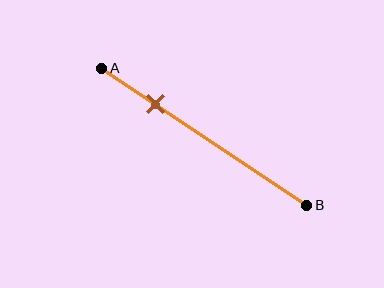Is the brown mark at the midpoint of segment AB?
No, the mark is at about 25% from A, not at the 50% midpoint.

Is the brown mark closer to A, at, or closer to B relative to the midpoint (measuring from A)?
The brown mark is closer to point A than the midpoint of segment AB.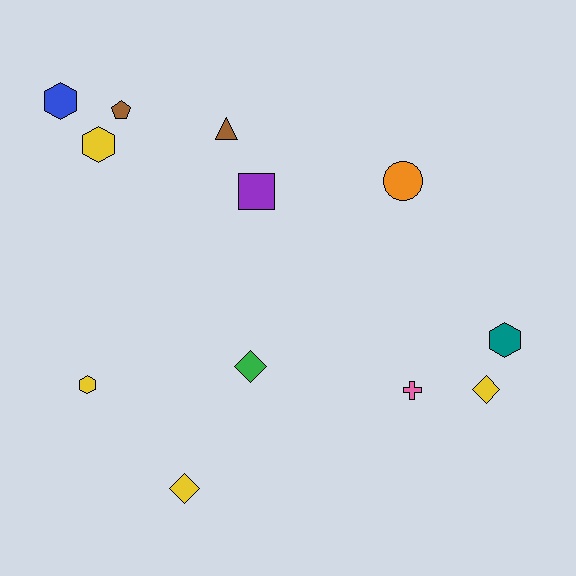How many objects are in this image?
There are 12 objects.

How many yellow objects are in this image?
There are 4 yellow objects.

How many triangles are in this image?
There is 1 triangle.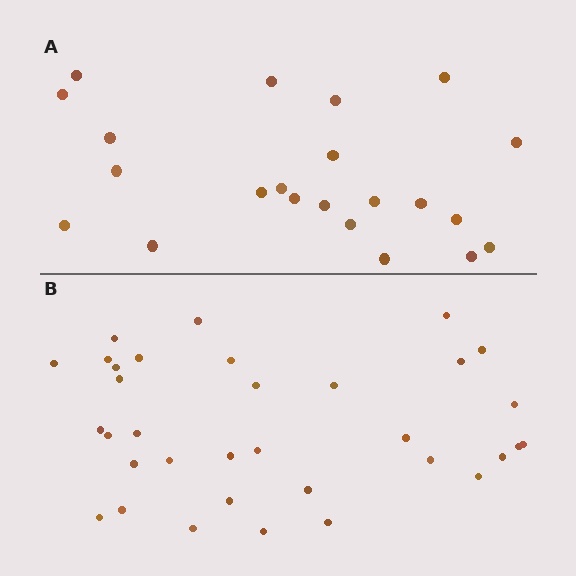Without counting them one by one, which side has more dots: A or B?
Region B (the bottom region) has more dots.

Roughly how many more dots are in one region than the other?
Region B has roughly 12 or so more dots than region A.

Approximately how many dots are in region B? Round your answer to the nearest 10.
About 30 dots. (The exact count is 34, which rounds to 30.)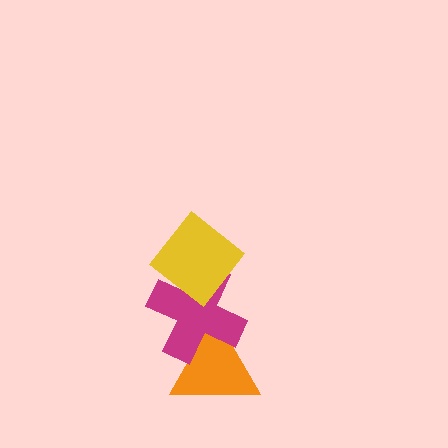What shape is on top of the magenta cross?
The yellow diamond is on top of the magenta cross.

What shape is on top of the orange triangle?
The magenta cross is on top of the orange triangle.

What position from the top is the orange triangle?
The orange triangle is 3rd from the top.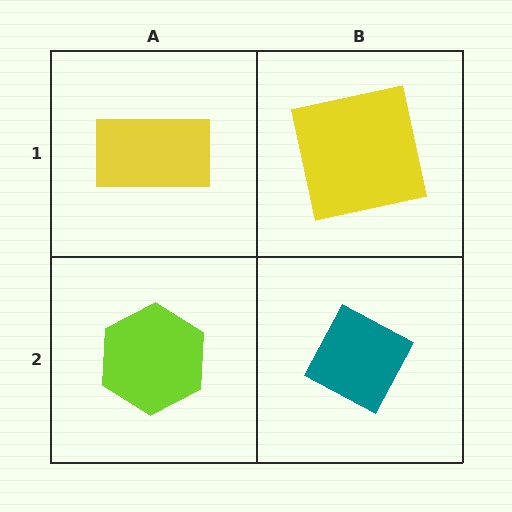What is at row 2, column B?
A teal diamond.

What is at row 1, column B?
A yellow square.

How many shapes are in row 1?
2 shapes.